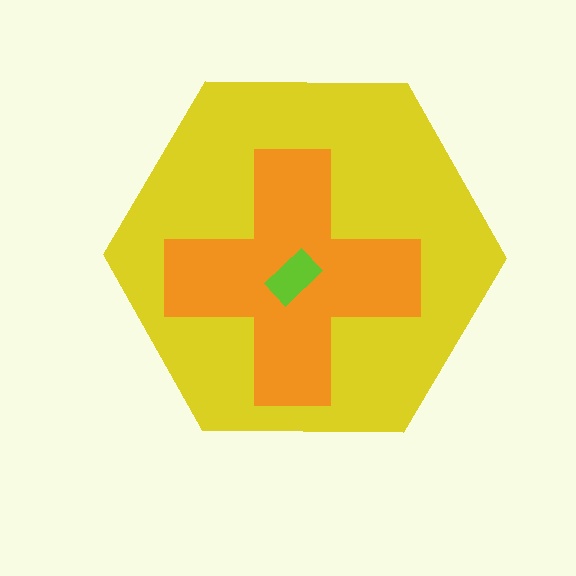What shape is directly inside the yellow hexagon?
The orange cross.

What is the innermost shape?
The lime rectangle.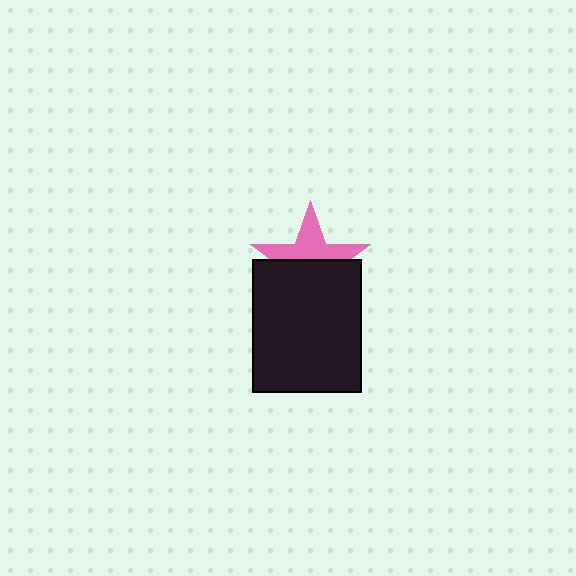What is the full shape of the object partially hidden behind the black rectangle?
The partially hidden object is a pink star.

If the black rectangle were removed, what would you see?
You would see the complete pink star.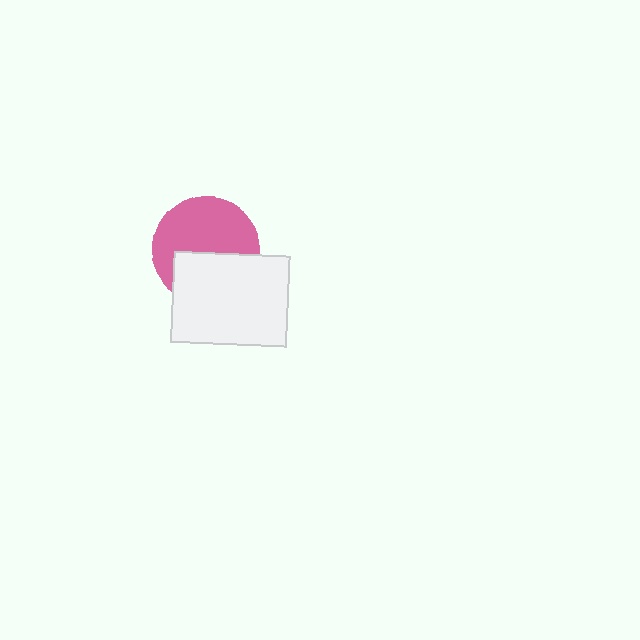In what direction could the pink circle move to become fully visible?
The pink circle could move up. That would shift it out from behind the white rectangle entirely.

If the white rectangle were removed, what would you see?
You would see the complete pink circle.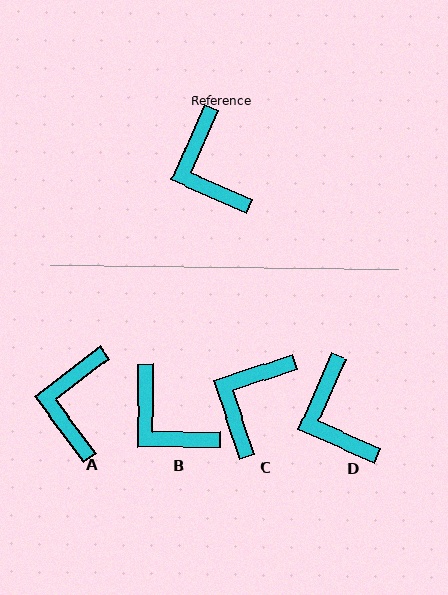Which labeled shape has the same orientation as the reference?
D.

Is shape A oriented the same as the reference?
No, it is off by about 29 degrees.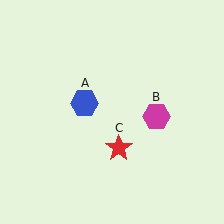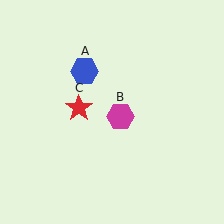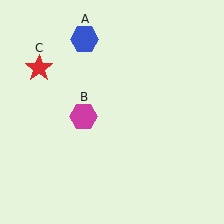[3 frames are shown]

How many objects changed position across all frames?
3 objects changed position: blue hexagon (object A), magenta hexagon (object B), red star (object C).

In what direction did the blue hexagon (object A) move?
The blue hexagon (object A) moved up.